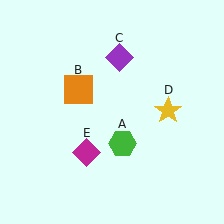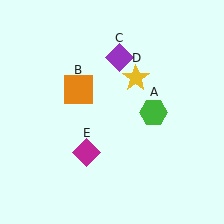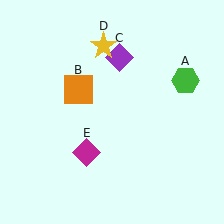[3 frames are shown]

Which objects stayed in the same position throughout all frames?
Orange square (object B) and purple diamond (object C) and magenta diamond (object E) remained stationary.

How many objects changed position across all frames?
2 objects changed position: green hexagon (object A), yellow star (object D).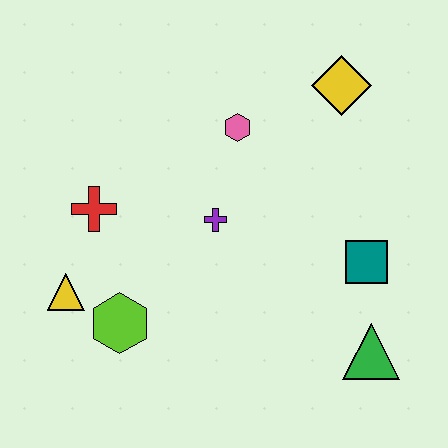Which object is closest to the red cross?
The yellow triangle is closest to the red cross.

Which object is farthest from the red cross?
The green triangle is farthest from the red cross.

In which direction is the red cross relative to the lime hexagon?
The red cross is above the lime hexagon.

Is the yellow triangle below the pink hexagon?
Yes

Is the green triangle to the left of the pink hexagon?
No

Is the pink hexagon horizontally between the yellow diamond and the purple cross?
Yes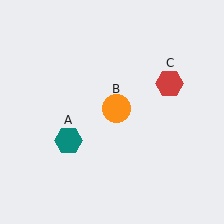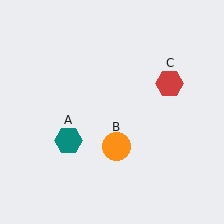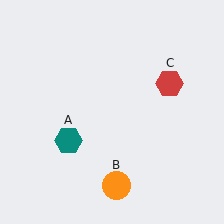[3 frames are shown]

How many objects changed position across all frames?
1 object changed position: orange circle (object B).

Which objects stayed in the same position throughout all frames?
Teal hexagon (object A) and red hexagon (object C) remained stationary.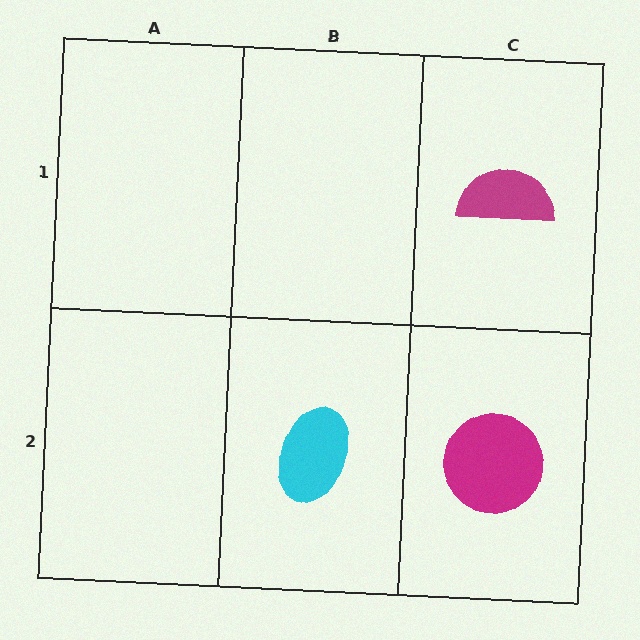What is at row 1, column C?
A magenta semicircle.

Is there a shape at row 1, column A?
No, that cell is empty.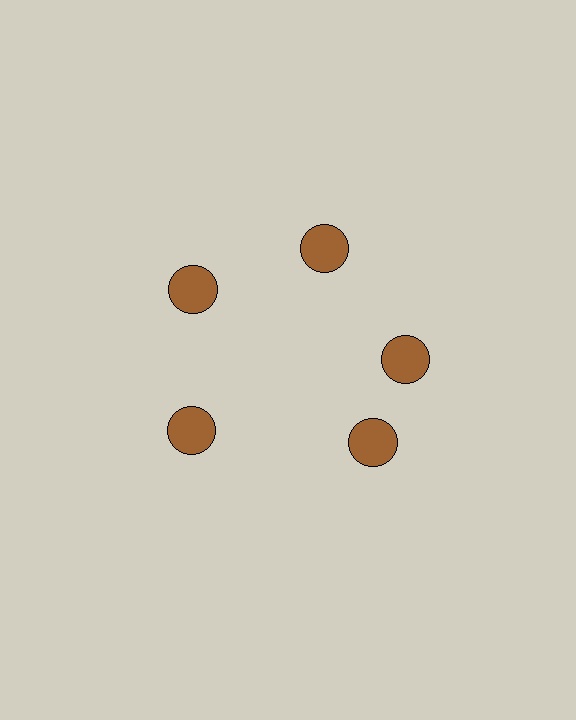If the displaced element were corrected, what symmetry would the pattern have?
It would have 5-fold rotational symmetry — the pattern would map onto itself every 72 degrees.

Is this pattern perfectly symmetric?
No. The 5 brown circles are arranged in a ring, but one element near the 5 o'clock position is rotated out of alignment along the ring, breaking the 5-fold rotational symmetry.